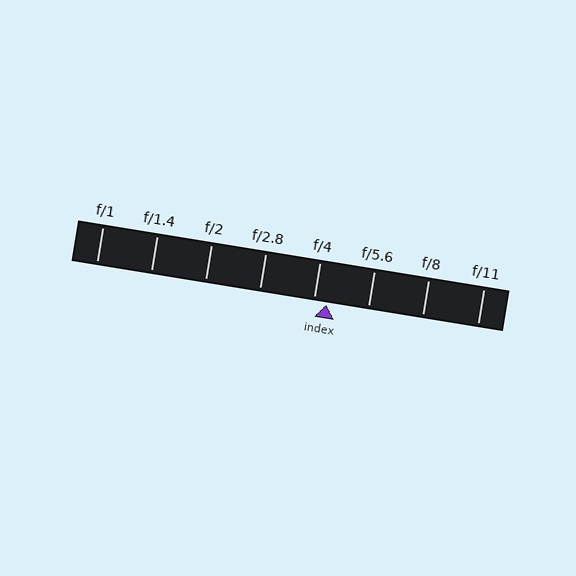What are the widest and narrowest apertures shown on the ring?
The widest aperture shown is f/1 and the narrowest is f/11.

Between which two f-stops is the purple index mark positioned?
The index mark is between f/4 and f/5.6.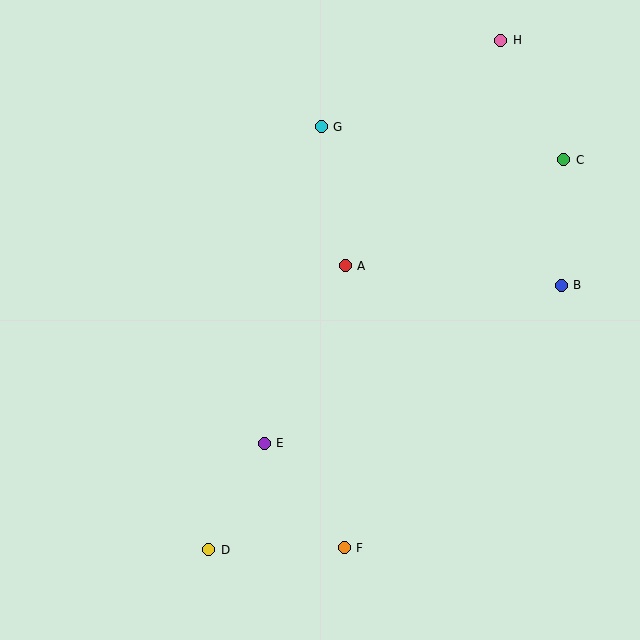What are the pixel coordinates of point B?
Point B is at (561, 285).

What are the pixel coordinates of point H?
Point H is at (501, 40).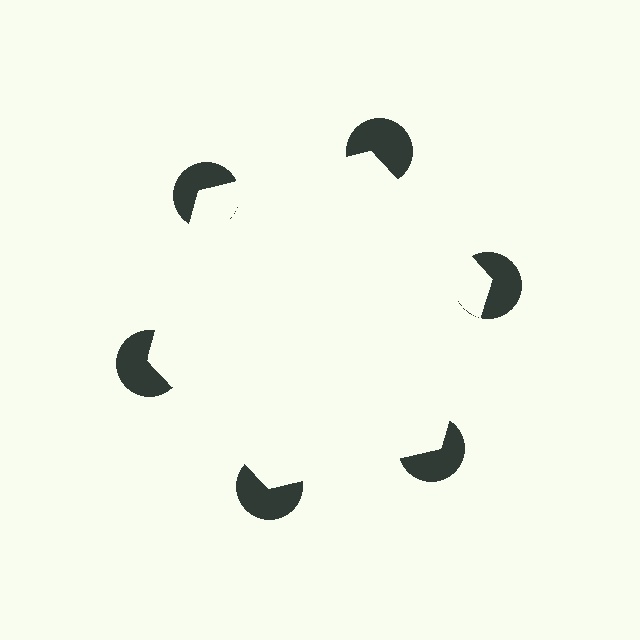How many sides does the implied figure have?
6 sides.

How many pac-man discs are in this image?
There are 6 — one at each vertex of the illusory hexagon.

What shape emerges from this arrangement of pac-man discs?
An illusory hexagon — its edges are inferred from the aligned wedge cuts in the pac-man discs, not physically drawn.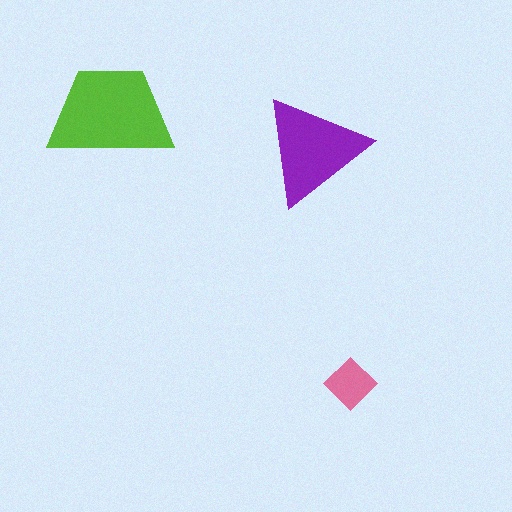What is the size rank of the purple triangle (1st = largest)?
2nd.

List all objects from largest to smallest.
The lime trapezoid, the purple triangle, the pink diamond.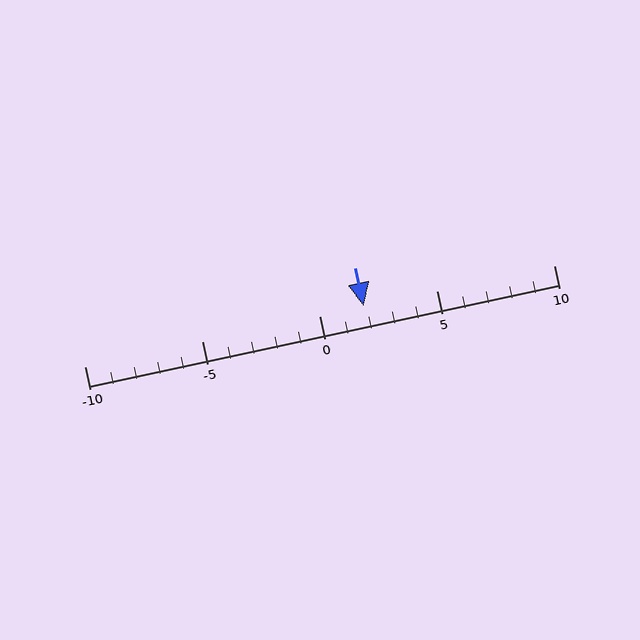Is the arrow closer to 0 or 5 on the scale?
The arrow is closer to 0.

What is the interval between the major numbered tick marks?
The major tick marks are spaced 5 units apart.